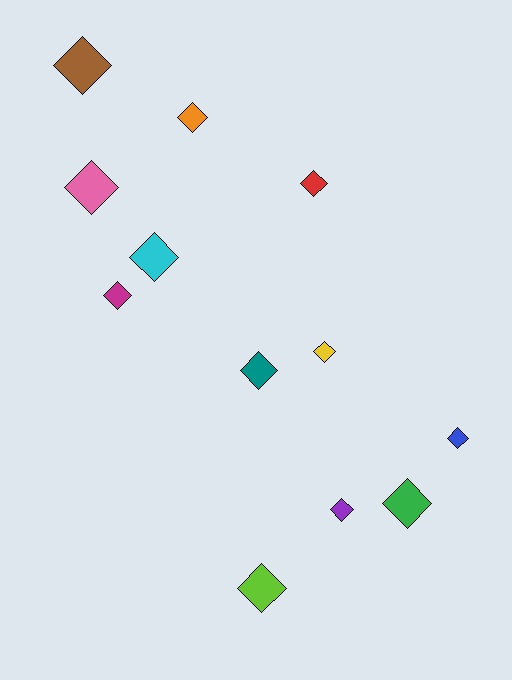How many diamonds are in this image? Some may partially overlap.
There are 12 diamonds.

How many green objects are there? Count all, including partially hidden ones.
There is 1 green object.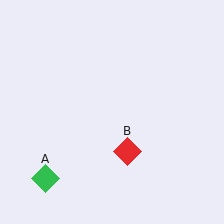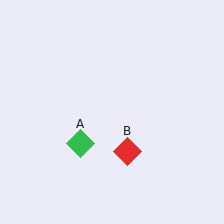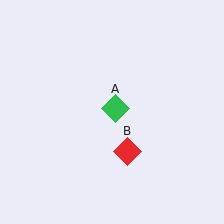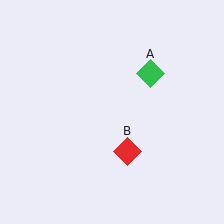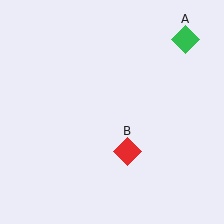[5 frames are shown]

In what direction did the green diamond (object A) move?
The green diamond (object A) moved up and to the right.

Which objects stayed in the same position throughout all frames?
Red diamond (object B) remained stationary.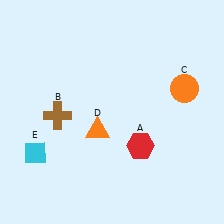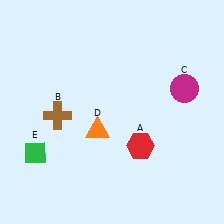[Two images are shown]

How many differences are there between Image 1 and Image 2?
There are 2 differences between the two images.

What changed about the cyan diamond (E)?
In Image 1, E is cyan. In Image 2, it changed to green.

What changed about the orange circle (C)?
In Image 1, C is orange. In Image 2, it changed to magenta.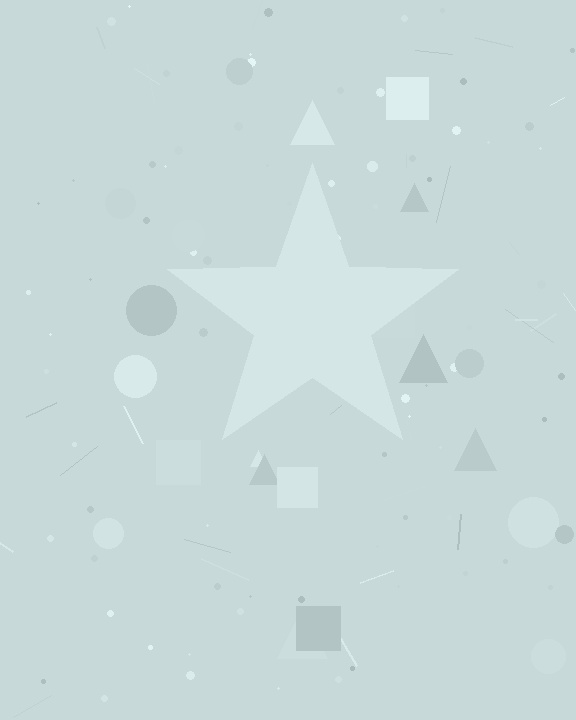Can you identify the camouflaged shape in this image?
The camouflaged shape is a star.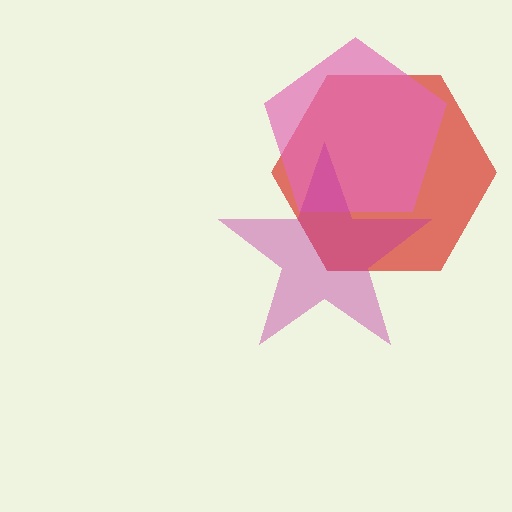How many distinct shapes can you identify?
There are 3 distinct shapes: a red hexagon, a pink pentagon, a magenta star.